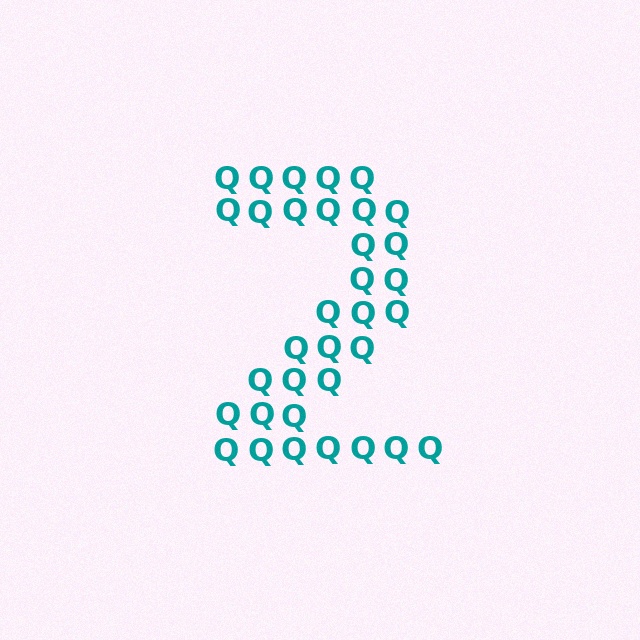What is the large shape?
The large shape is the digit 2.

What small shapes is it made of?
It is made of small letter Q's.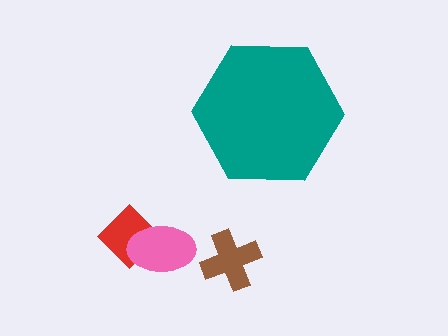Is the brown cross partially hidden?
No, the brown cross is fully visible.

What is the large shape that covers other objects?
A teal hexagon.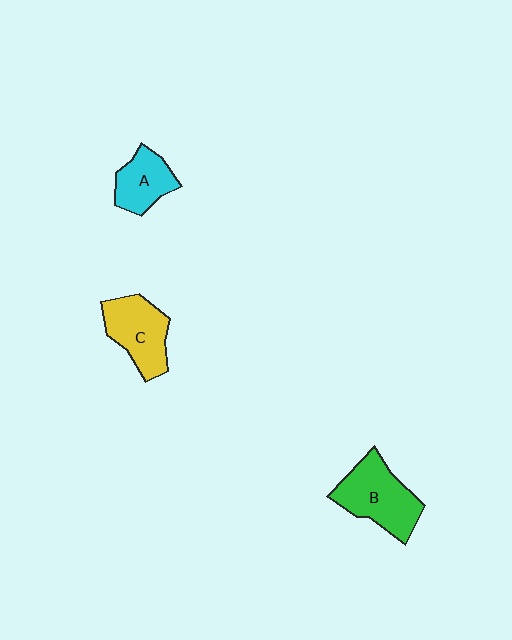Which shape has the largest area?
Shape B (green).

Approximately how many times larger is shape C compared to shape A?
Approximately 1.4 times.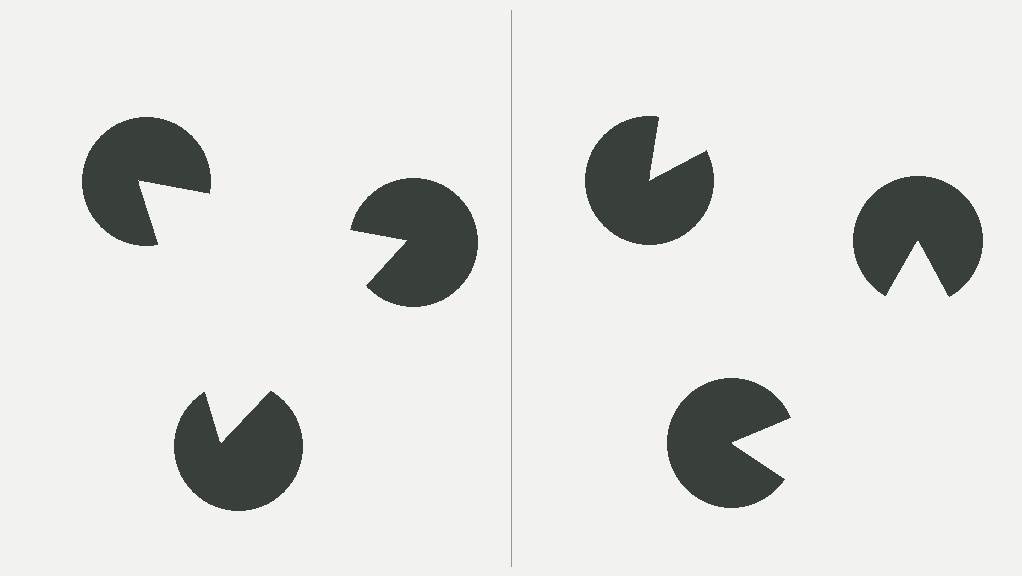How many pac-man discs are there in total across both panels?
6 — 3 on each side.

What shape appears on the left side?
An illusory triangle.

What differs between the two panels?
The pac-man discs are positioned identically on both sides; only the wedge orientations differ. On the left they align to a triangle; on the right they are misaligned.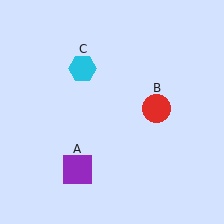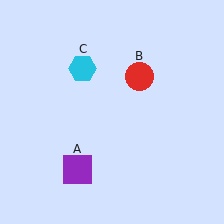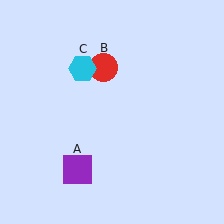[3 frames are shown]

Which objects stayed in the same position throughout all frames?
Purple square (object A) and cyan hexagon (object C) remained stationary.